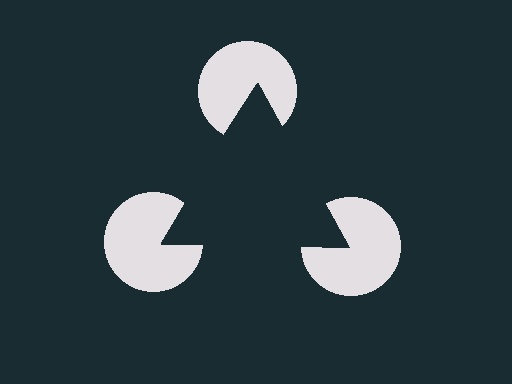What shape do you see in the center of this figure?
An illusory triangle — its edges are inferred from the aligned wedge cuts in the pac-man discs, not physically drawn.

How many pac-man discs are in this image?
There are 3 — one at each vertex of the illusory triangle.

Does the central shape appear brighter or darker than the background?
It typically appears slightly darker than the background, even though no actual brightness change is drawn.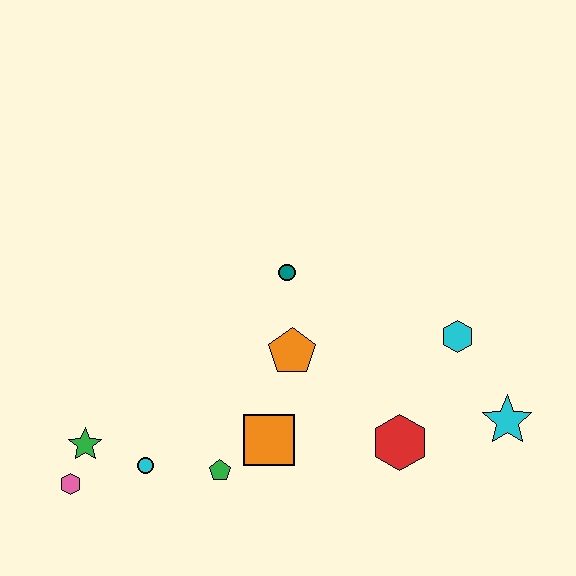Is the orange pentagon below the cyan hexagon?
Yes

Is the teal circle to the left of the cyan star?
Yes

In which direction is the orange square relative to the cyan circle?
The orange square is to the right of the cyan circle.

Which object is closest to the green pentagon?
The orange square is closest to the green pentagon.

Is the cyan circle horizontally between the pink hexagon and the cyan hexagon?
Yes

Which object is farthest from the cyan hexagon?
The pink hexagon is farthest from the cyan hexagon.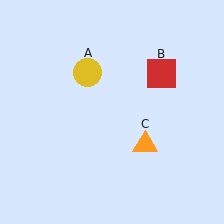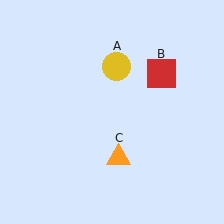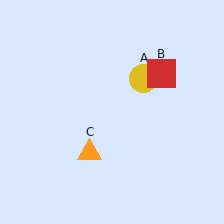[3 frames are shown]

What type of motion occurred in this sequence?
The yellow circle (object A), orange triangle (object C) rotated clockwise around the center of the scene.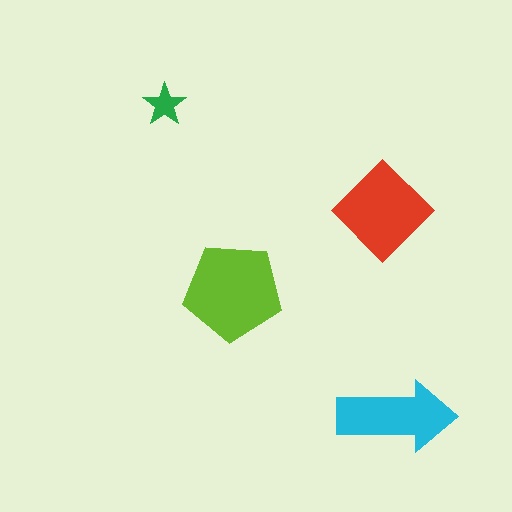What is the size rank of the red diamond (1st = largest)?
2nd.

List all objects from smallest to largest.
The green star, the cyan arrow, the red diamond, the lime pentagon.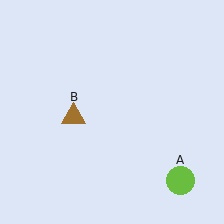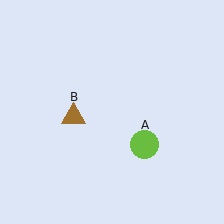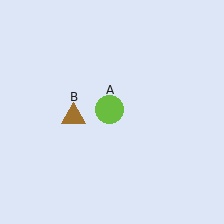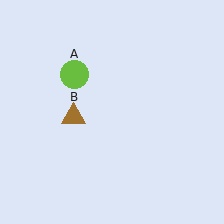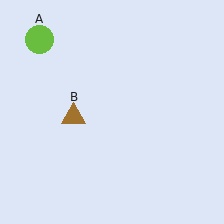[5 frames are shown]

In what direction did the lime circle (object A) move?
The lime circle (object A) moved up and to the left.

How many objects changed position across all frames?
1 object changed position: lime circle (object A).